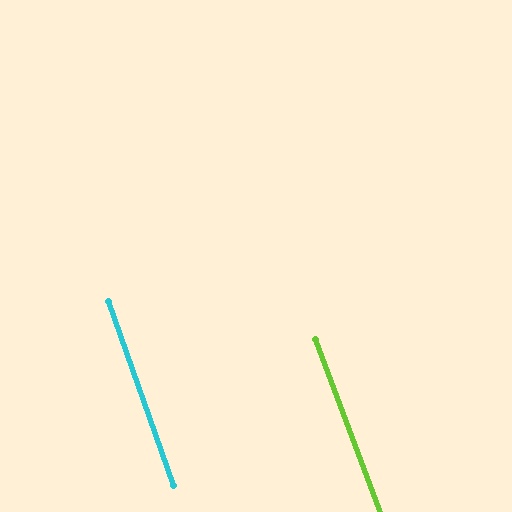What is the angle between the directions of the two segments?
Approximately 1 degree.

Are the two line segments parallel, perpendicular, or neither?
Parallel — their directions differ by only 0.8°.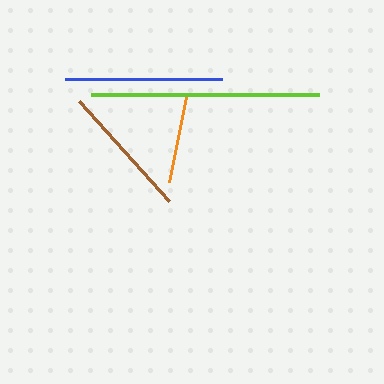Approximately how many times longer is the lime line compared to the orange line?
The lime line is approximately 2.6 times the length of the orange line.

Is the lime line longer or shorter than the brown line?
The lime line is longer than the brown line.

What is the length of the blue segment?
The blue segment is approximately 156 pixels long.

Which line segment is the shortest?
The orange line is the shortest at approximately 87 pixels.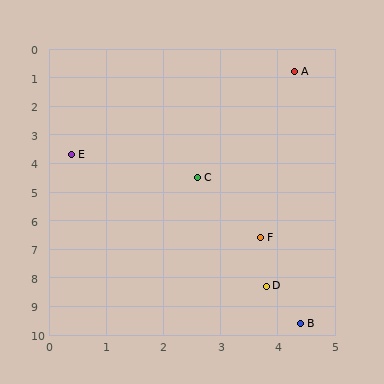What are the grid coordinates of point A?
Point A is at approximately (4.3, 0.8).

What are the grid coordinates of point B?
Point B is at approximately (4.4, 9.6).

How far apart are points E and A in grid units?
Points E and A are about 4.9 grid units apart.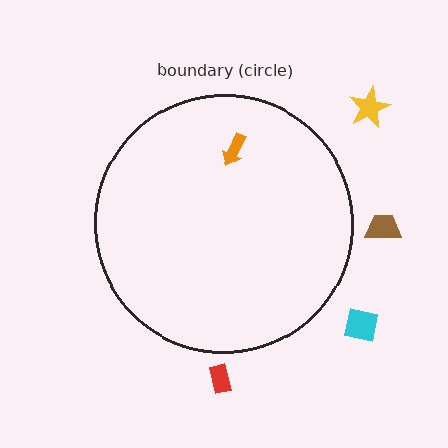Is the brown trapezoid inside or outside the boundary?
Outside.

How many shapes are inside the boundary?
1 inside, 4 outside.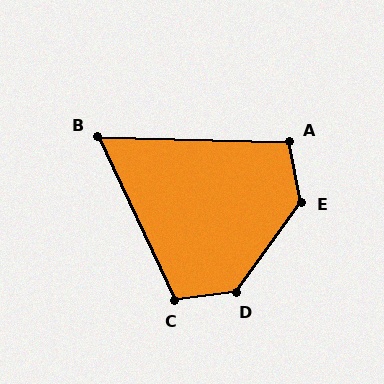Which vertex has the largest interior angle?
D, at approximately 133 degrees.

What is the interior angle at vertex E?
Approximately 133 degrees (obtuse).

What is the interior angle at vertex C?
Approximately 108 degrees (obtuse).